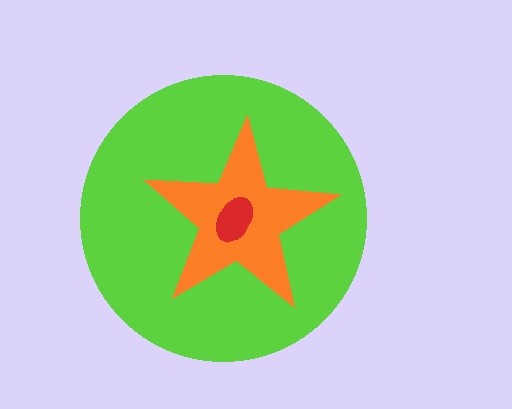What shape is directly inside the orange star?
The red ellipse.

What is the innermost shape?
The red ellipse.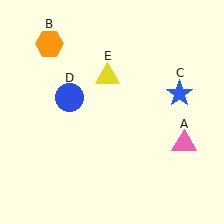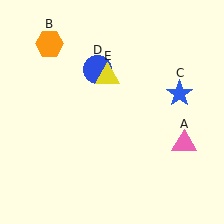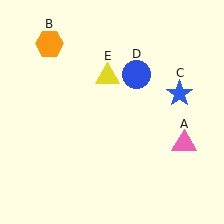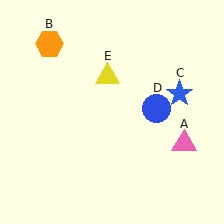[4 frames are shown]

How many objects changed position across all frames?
1 object changed position: blue circle (object D).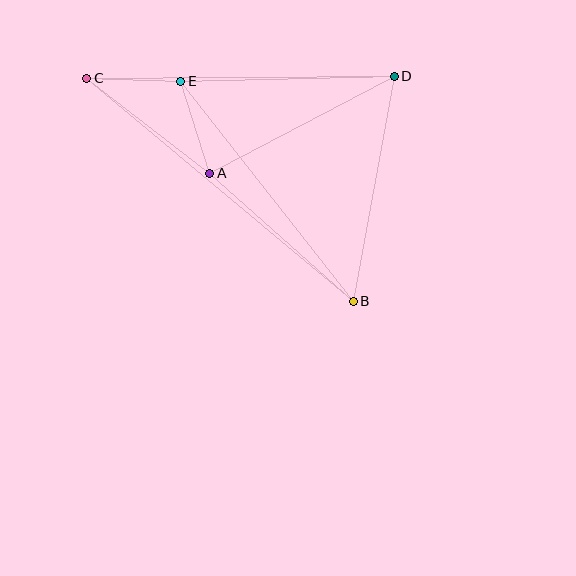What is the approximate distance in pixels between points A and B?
The distance between A and B is approximately 192 pixels.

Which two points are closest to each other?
Points C and E are closest to each other.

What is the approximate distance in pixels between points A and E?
The distance between A and E is approximately 97 pixels.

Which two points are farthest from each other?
Points B and C are farthest from each other.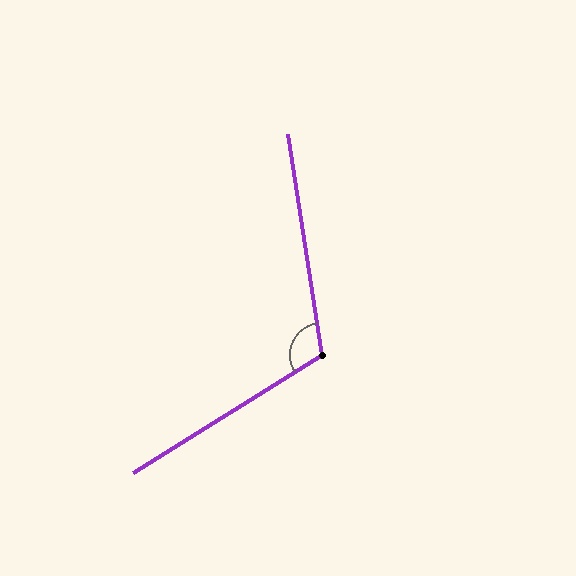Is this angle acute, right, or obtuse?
It is obtuse.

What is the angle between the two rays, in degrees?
Approximately 113 degrees.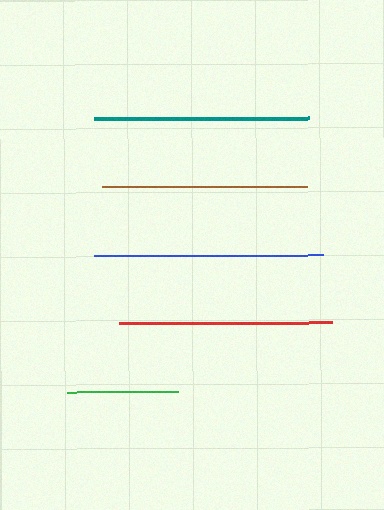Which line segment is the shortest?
The green line is the shortest at approximately 111 pixels.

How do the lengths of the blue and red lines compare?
The blue and red lines are approximately the same length.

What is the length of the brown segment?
The brown segment is approximately 205 pixels long.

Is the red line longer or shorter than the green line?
The red line is longer than the green line.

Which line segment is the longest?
The blue line is the longest at approximately 229 pixels.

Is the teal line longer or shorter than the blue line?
The blue line is longer than the teal line.